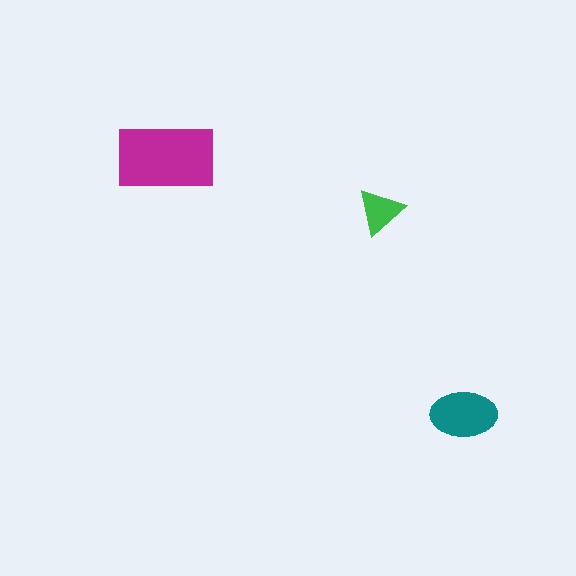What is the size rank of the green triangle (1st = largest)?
3rd.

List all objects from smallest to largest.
The green triangle, the teal ellipse, the magenta rectangle.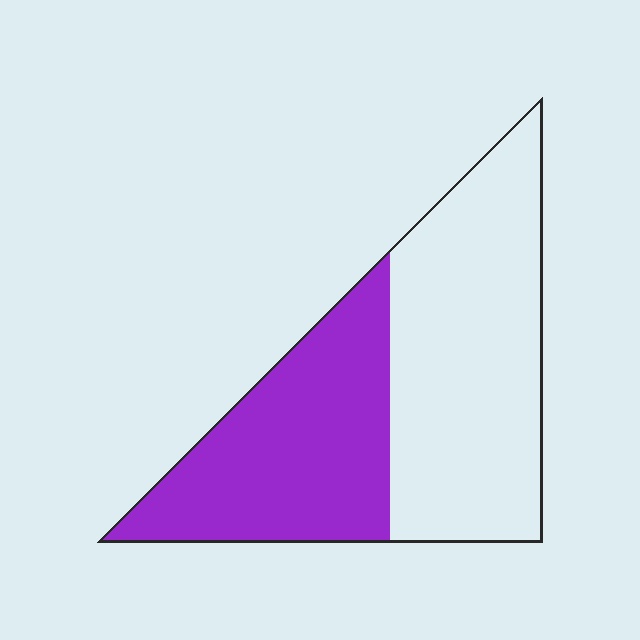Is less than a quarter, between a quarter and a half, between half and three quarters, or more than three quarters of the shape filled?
Between a quarter and a half.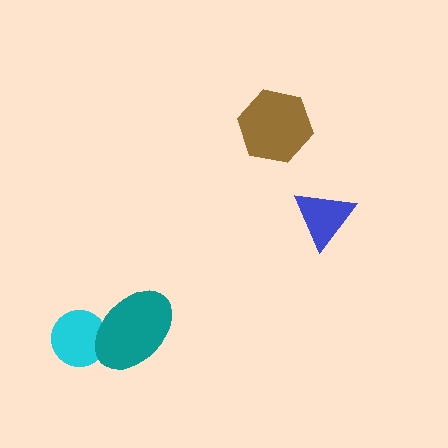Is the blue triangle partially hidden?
No, no other shape covers it.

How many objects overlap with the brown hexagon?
0 objects overlap with the brown hexagon.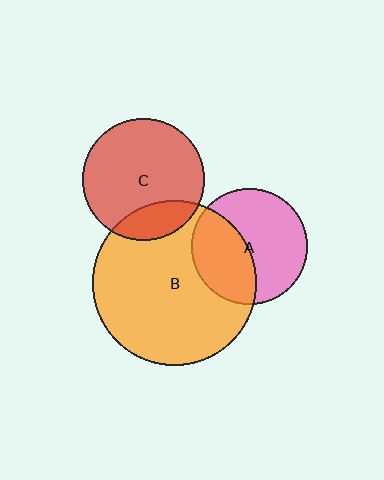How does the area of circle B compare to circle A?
Approximately 2.0 times.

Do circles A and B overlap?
Yes.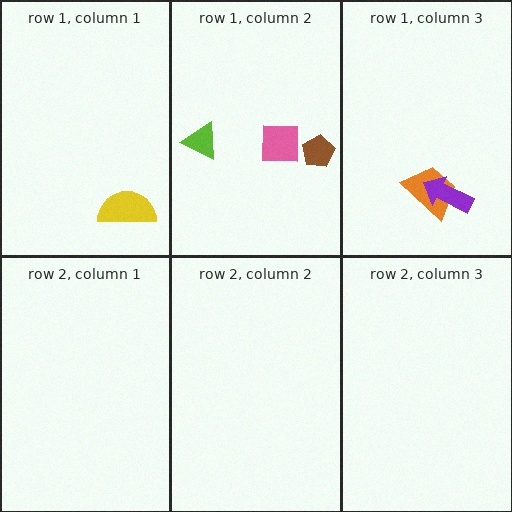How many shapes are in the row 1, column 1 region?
1.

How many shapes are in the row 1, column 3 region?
2.